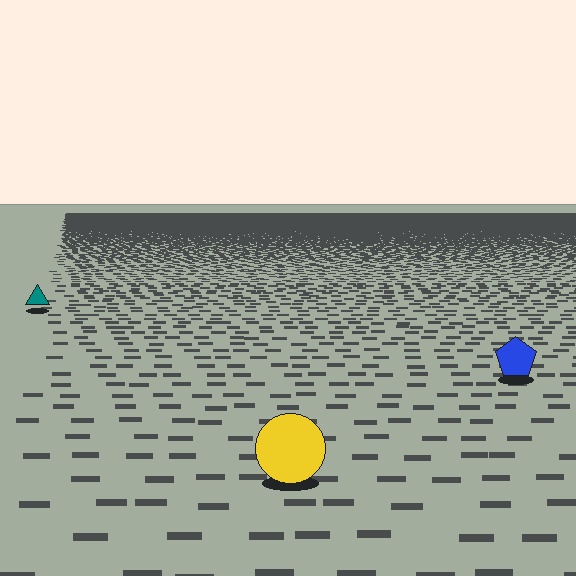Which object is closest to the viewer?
The yellow circle is closest. The texture marks near it are larger and more spread out.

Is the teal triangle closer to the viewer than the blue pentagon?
No. The blue pentagon is closer — you can tell from the texture gradient: the ground texture is coarser near it.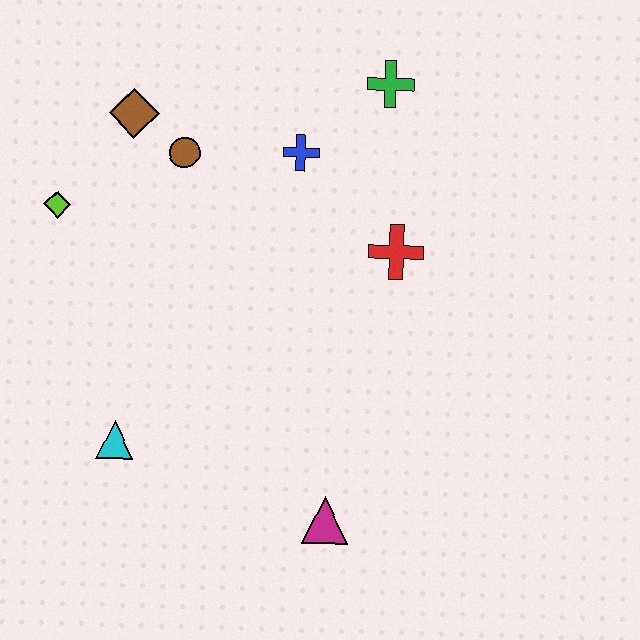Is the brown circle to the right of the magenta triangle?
No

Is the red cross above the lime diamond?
No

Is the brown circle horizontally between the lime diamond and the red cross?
Yes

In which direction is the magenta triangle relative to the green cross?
The magenta triangle is below the green cross.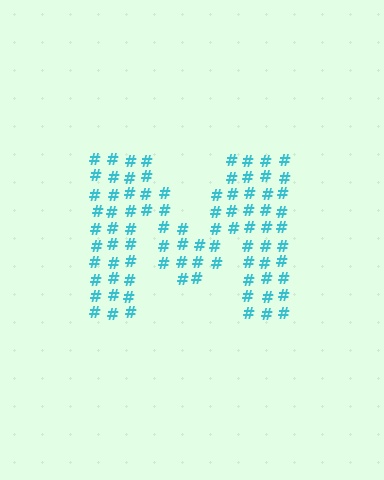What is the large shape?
The large shape is the letter M.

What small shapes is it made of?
It is made of small hash symbols.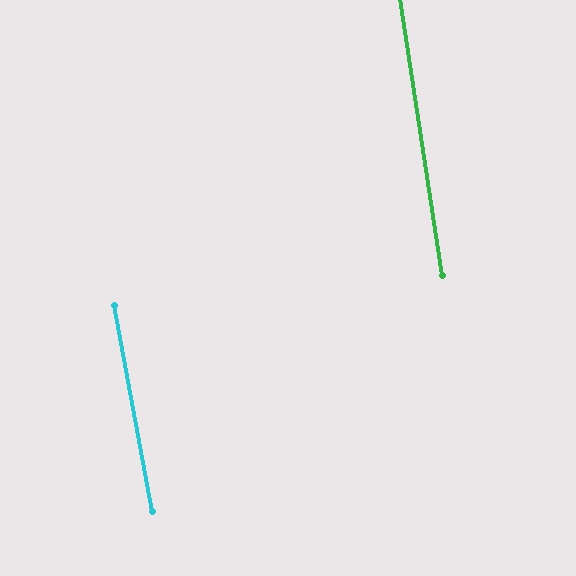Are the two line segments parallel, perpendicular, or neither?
Parallel — their directions differ by only 1.7°.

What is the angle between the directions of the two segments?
Approximately 2 degrees.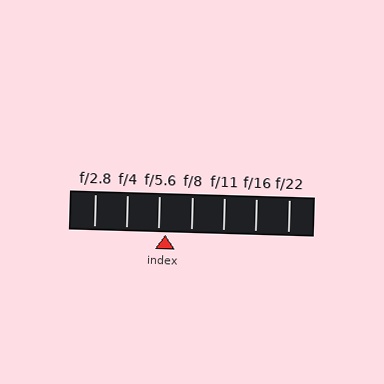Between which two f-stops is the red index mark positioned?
The index mark is between f/5.6 and f/8.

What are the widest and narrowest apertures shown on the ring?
The widest aperture shown is f/2.8 and the narrowest is f/22.